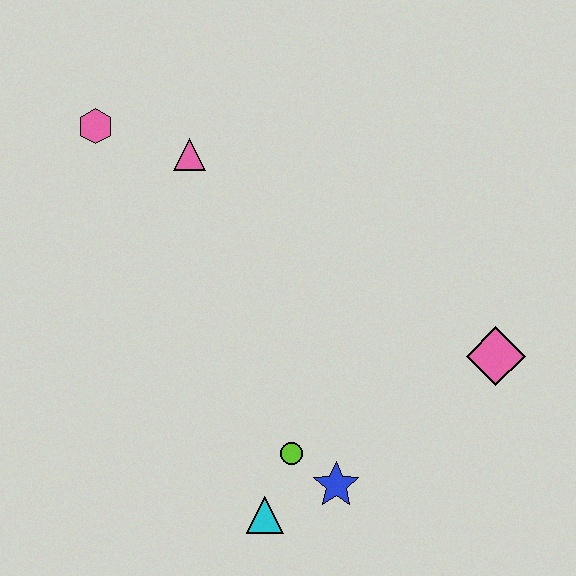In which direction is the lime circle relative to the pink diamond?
The lime circle is to the left of the pink diamond.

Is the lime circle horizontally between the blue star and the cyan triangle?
Yes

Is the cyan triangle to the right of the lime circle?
No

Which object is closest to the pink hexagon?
The pink triangle is closest to the pink hexagon.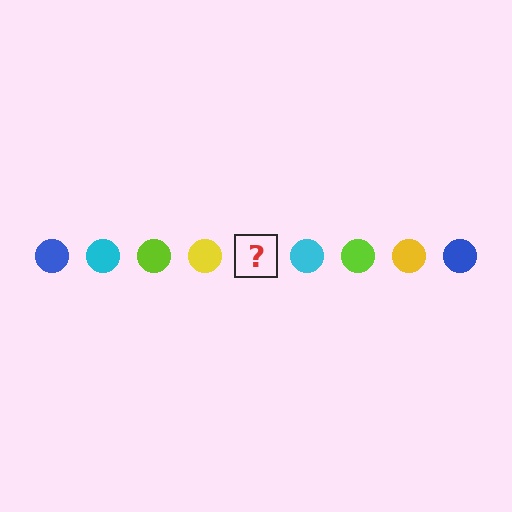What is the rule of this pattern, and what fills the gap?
The rule is that the pattern cycles through blue, cyan, lime, yellow circles. The gap should be filled with a blue circle.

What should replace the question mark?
The question mark should be replaced with a blue circle.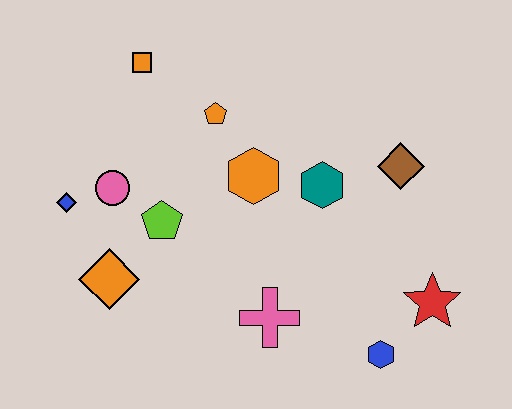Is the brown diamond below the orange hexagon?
No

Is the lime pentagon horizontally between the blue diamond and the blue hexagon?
Yes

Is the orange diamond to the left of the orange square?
Yes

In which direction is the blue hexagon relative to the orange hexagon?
The blue hexagon is below the orange hexagon.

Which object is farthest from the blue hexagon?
The orange square is farthest from the blue hexagon.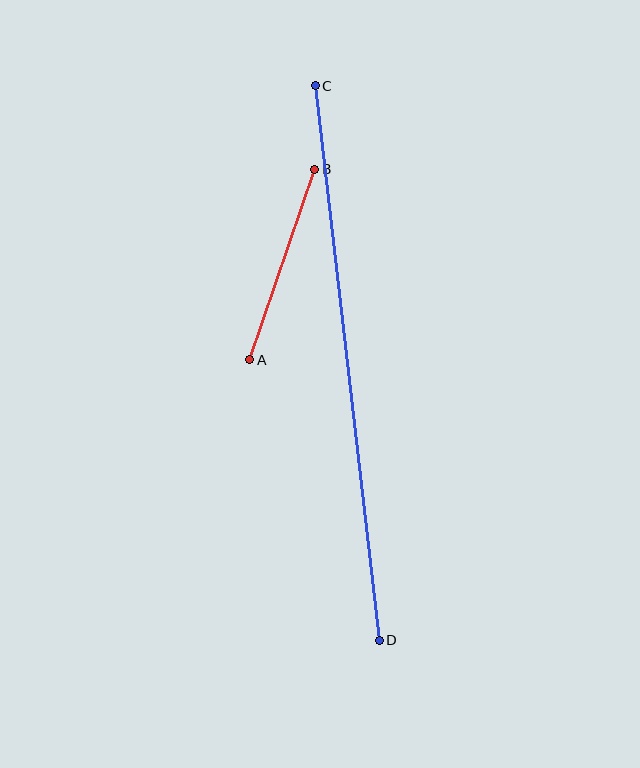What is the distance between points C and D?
The distance is approximately 558 pixels.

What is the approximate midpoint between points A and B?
The midpoint is at approximately (282, 265) pixels.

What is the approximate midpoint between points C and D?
The midpoint is at approximately (347, 363) pixels.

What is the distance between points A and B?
The distance is approximately 201 pixels.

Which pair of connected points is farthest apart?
Points C and D are farthest apart.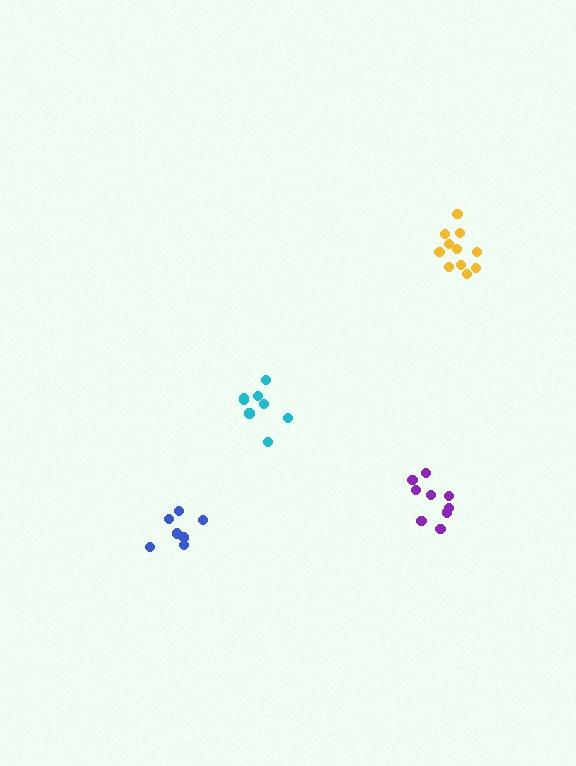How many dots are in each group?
Group 1: 7 dots, Group 2: 9 dots, Group 3: 8 dots, Group 4: 11 dots (35 total).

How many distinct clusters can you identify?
There are 4 distinct clusters.